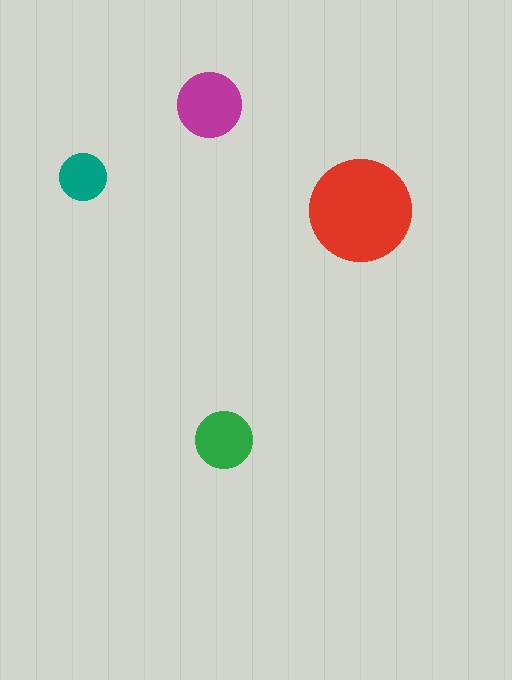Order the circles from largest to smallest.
the red one, the magenta one, the green one, the teal one.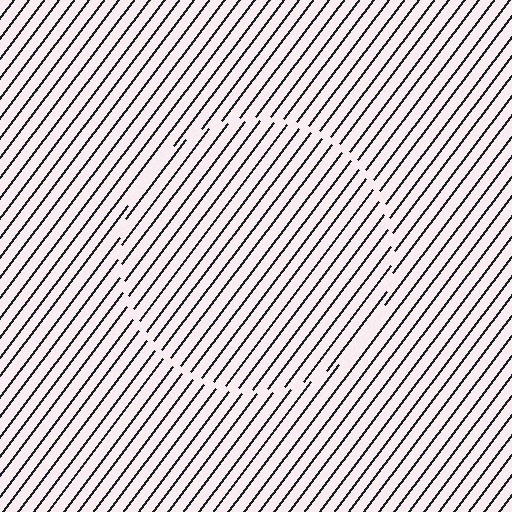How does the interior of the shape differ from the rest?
The interior of the shape contains the same grating, shifted by half a period — the contour is defined by the phase discontinuity where line-ends from the inner and outer gratings abut.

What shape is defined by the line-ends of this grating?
An illusory circle. The interior of the shape contains the same grating, shifted by half a period — the contour is defined by the phase discontinuity where line-ends from the inner and outer gratings abut.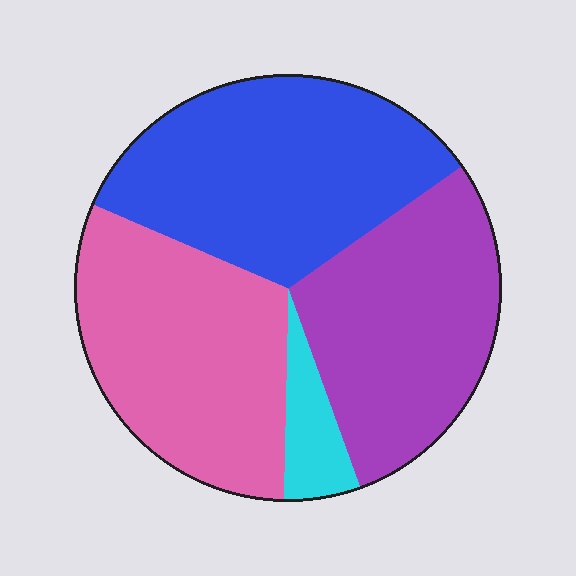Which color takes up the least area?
Cyan, at roughly 5%.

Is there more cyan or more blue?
Blue.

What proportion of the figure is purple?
Purple covers around 30% of the figure.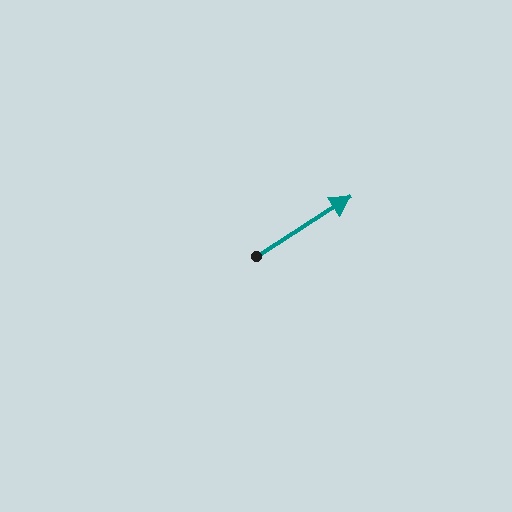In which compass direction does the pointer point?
Northeast.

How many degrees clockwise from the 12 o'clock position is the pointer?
Approximately 58 degrees.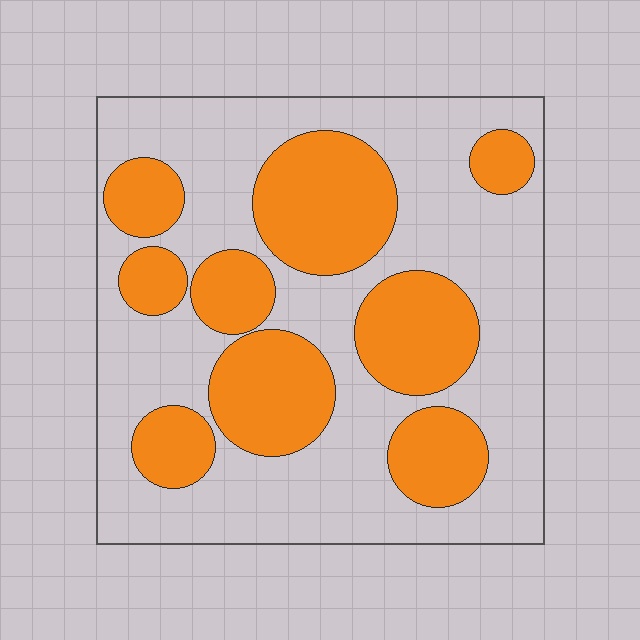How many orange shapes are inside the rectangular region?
9.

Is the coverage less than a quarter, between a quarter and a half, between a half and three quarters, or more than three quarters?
Between a quarter and a half.